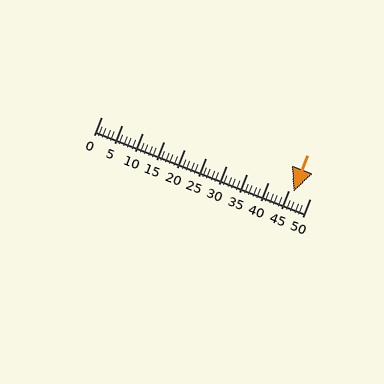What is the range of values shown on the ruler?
The ruler shows values from 0 to 50.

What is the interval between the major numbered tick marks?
The major tick marks are spaced 5 units apart.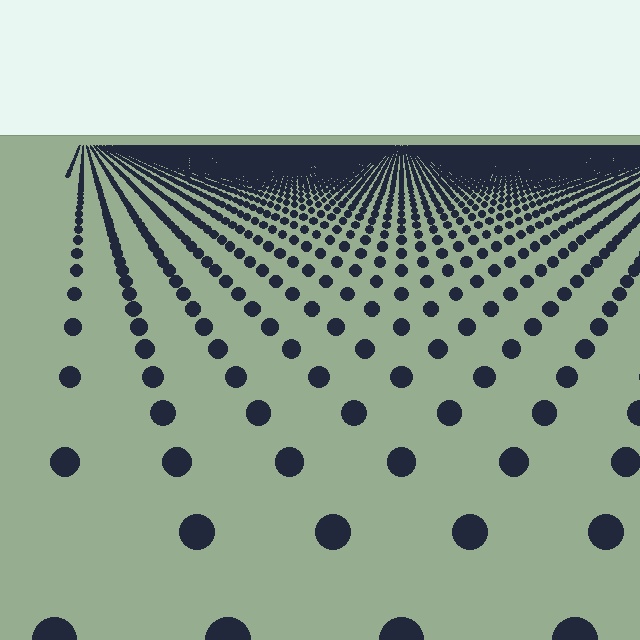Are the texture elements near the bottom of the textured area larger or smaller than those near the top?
Larger. Near the bottom, elements are closer to the viewer and appear at a bigger on-screen size.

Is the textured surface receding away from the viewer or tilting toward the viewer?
The surface is receding away from the viewer. Texture elements get smaller and denser toward the top.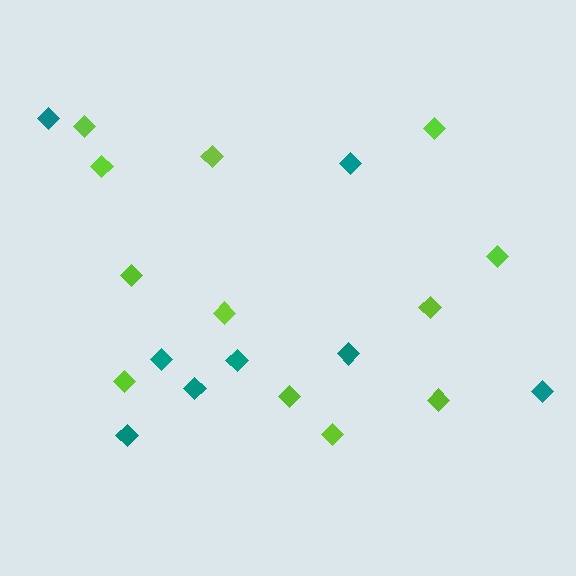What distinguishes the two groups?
There are 2 groups: one group of teal diamonds (8) and one group of lime diamonds (12).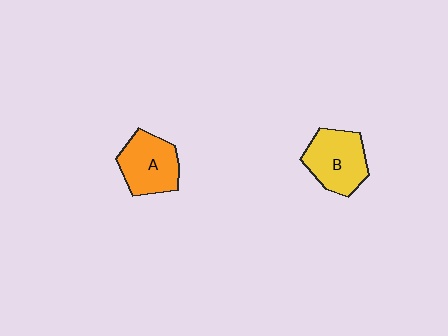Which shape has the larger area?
Shape B (yellow).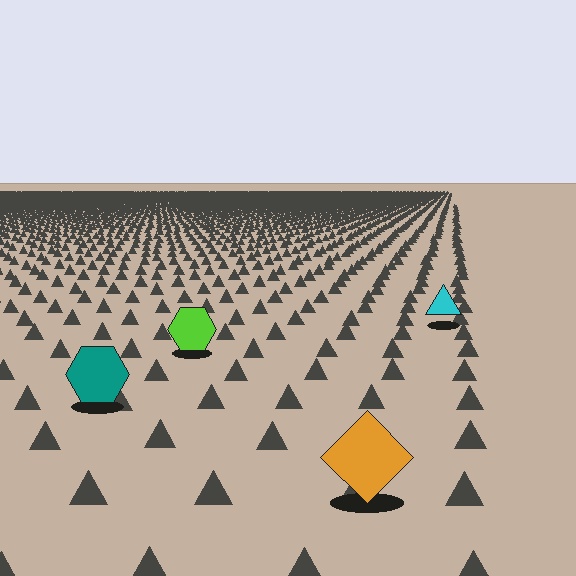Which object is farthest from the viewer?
The cyan triangle is farthest from the viewer. It appears smaller and the ground texture around it is denser.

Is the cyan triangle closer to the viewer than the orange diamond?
No. The orange diamond is closer — you can tell from the texture gradient: the ground texture is coarser near it.